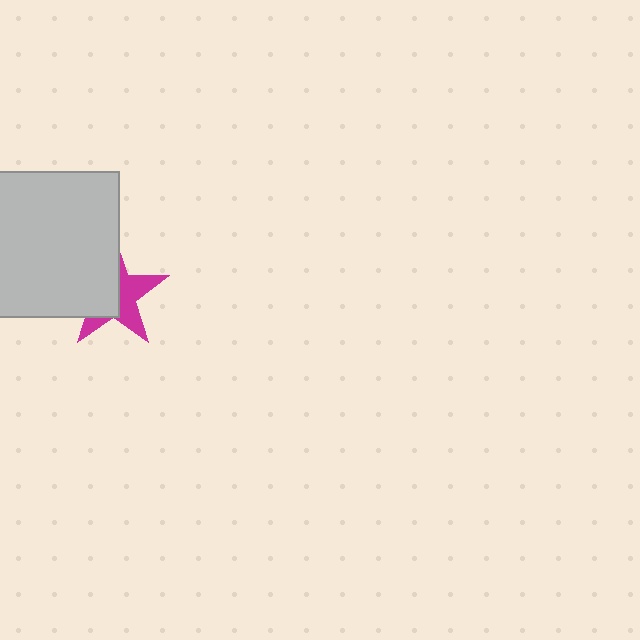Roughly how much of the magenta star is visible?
About half of it is visible (roughly 47%).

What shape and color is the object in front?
The object in front is a light gray rectangle.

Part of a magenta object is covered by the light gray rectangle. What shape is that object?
It is a star.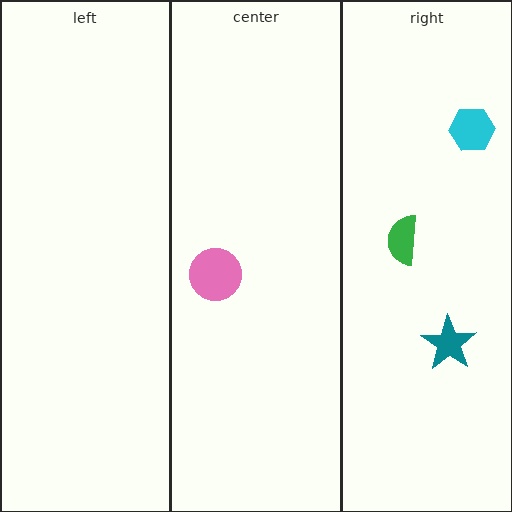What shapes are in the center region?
The pink circle.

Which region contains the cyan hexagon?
The right region.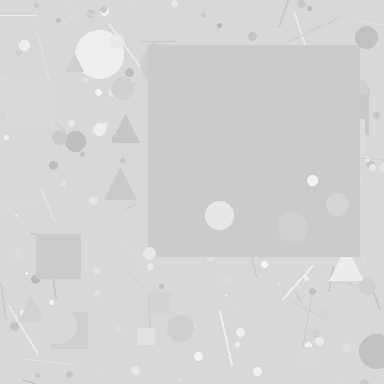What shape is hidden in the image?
A square is hidden in the image.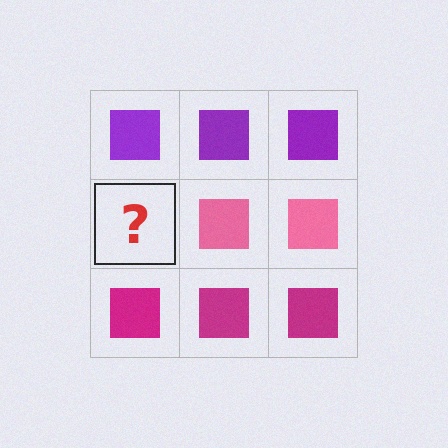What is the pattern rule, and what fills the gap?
The rule is that each row has a consistent color. The gap should be filled with a pink square.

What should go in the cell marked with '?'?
The missing cell should contain a pink square.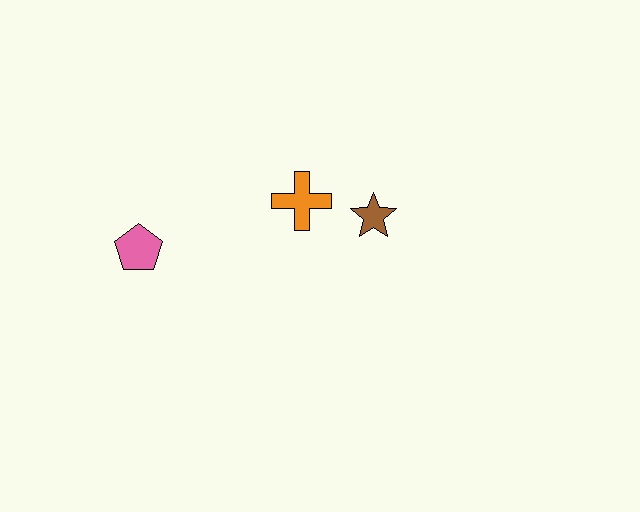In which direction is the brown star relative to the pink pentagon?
The brown star is to the right of the pink pentagon.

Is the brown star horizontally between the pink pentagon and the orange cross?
No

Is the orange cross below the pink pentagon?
No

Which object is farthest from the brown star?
The pink pentagon is farthest from the brown star.